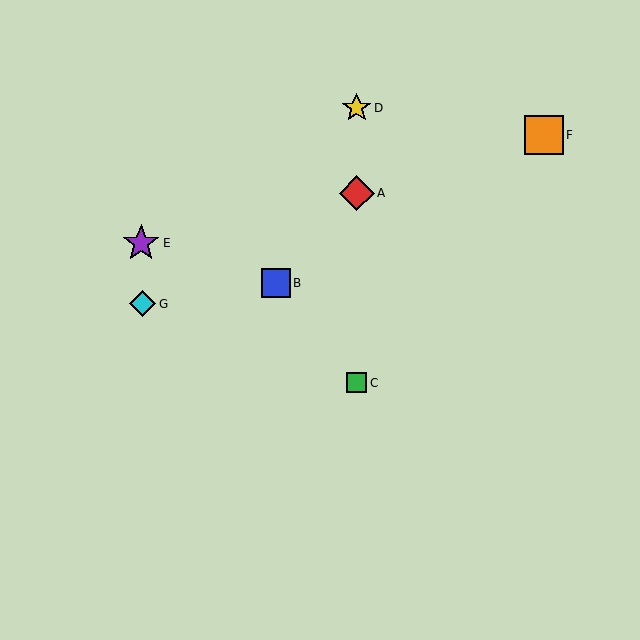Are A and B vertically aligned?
No, A is at x≈357 and B is at x≈276.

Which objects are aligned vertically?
Objects A, C, D are aligned vertically.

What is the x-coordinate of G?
Object G is at x≈143.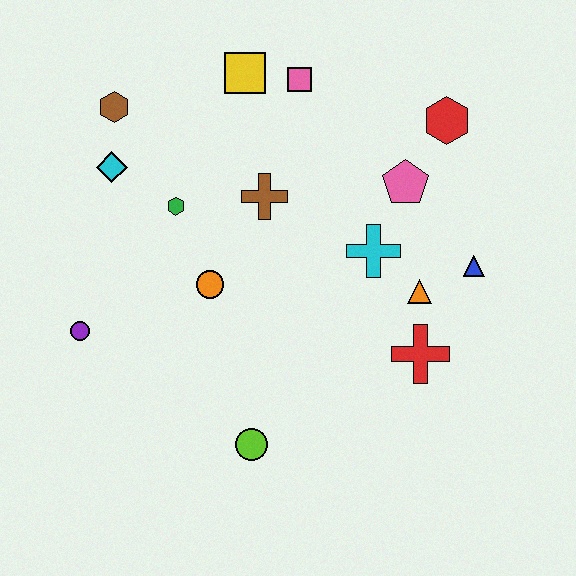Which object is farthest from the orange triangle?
The brown hexagon is farthest from the orange triangle.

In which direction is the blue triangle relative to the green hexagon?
The blue triangle is to the right of the green hexagon.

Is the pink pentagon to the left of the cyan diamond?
No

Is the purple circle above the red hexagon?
No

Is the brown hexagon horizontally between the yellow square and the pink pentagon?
No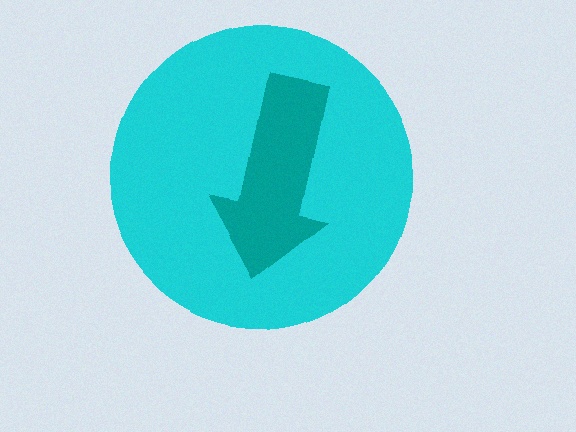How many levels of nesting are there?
2.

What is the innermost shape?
The teal arrow.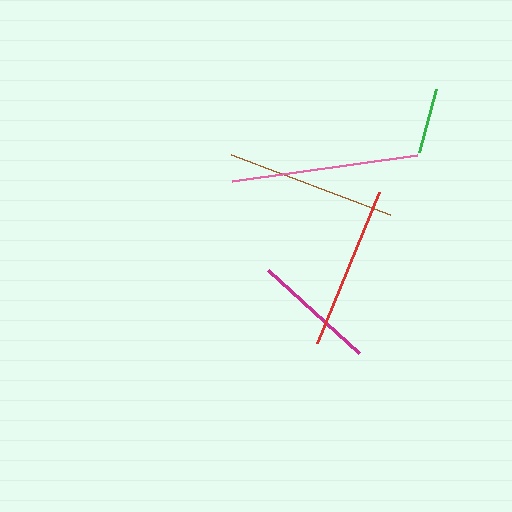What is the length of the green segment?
The green segment is approximately 65 pixels long.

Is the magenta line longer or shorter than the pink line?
The pink line is longer than the magenta line.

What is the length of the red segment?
The red segment is approximately 163 pixels long.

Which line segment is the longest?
The pink line is the longest at approximately 187 pixels.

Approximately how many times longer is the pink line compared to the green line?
The pink line is approximately 2.8 times the length of the green line.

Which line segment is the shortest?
The green line is the shortest at approximately 65 pixels.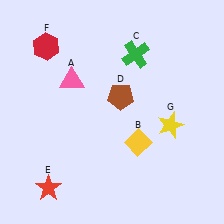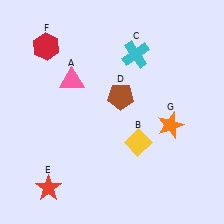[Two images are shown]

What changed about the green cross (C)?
In Image 1, C is green. In Image 2, it changed to cyan.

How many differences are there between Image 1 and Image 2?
There are 2 differences between the two images.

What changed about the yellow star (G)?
In Image 1, G is yellow. In Image 2, it changed to orange.